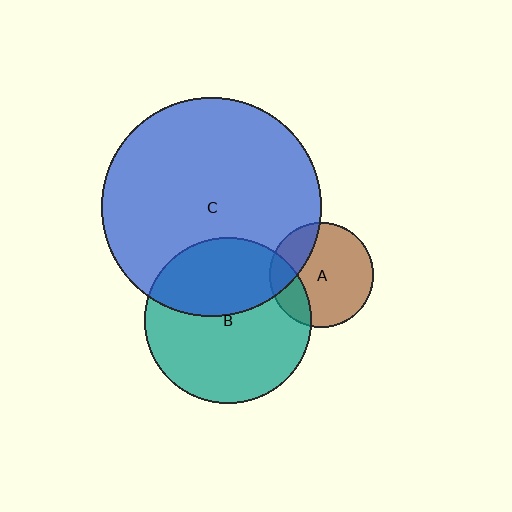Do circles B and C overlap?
Yes.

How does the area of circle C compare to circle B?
Approximately 1.7 times.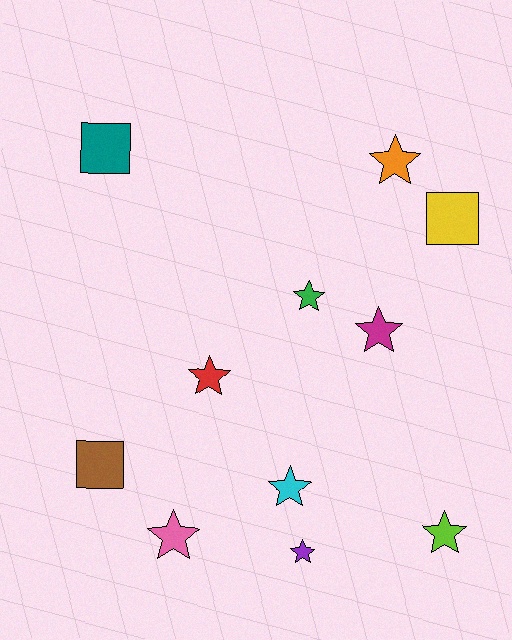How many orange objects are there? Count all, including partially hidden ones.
There is 1 orange object.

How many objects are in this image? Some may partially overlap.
There are 11 objects.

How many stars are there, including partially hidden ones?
There are 8 stars.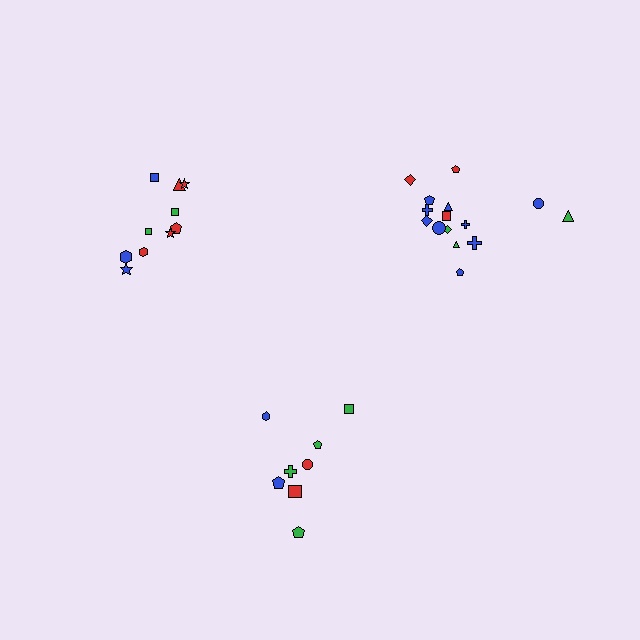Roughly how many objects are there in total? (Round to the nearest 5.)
Roughly 35 objects in total.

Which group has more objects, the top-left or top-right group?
The top-right group.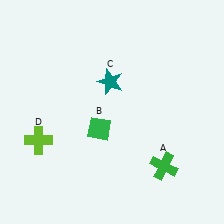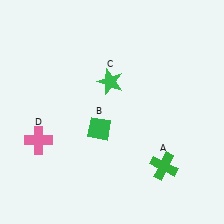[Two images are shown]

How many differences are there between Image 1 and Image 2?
There are 2 differences between the two images.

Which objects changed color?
C changed from teal to green. D changed from lime to pink.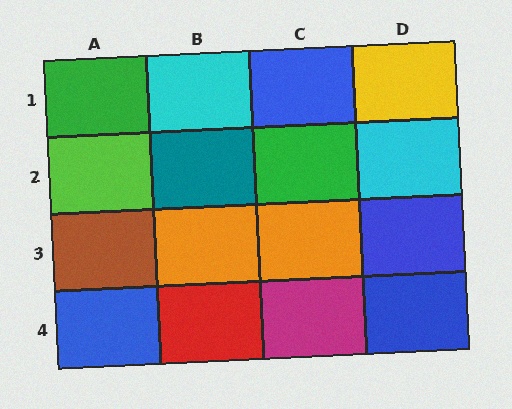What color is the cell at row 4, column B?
Red.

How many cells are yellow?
1 cell is yellow.